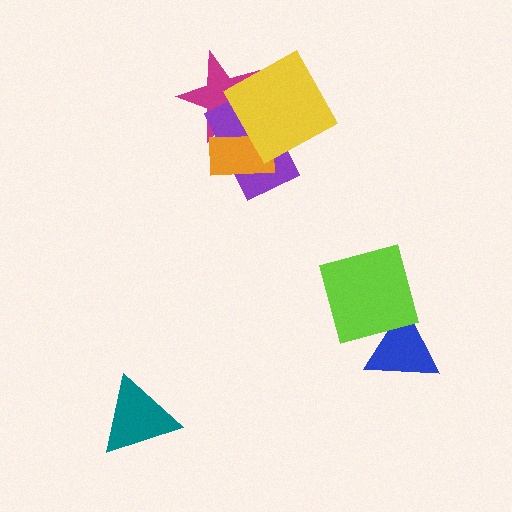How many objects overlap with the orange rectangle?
3 objects overlap with the orange rectangle.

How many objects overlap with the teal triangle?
0 objects overlap with the teal triangle.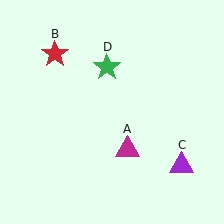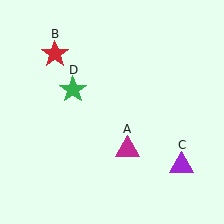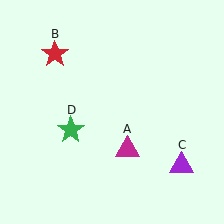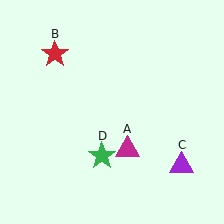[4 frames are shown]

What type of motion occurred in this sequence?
The green star (object D) rotated counterclockwise around the center of the scene.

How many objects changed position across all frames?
1 object changed position: green star (object D).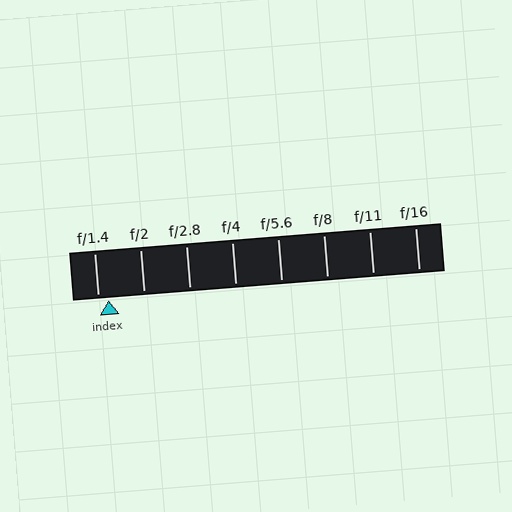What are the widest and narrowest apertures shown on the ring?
The widest aperture shown is f/1.4 and the narrowest is f/16.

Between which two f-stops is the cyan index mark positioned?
The index mark is between f/1.4 and f/2.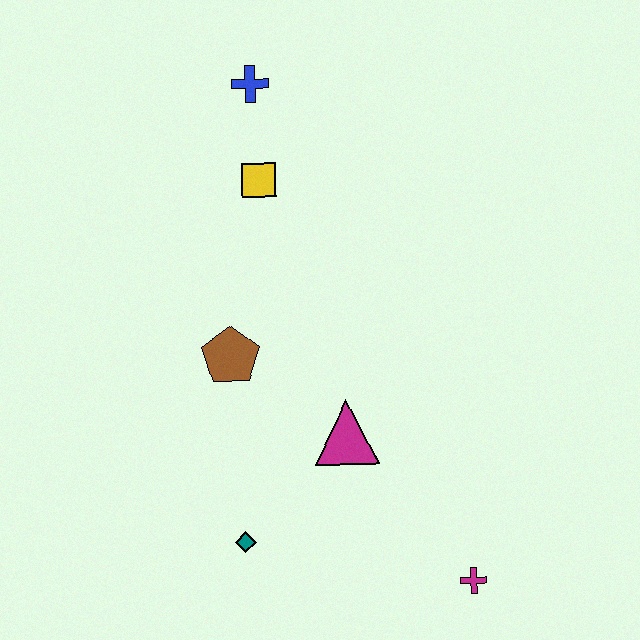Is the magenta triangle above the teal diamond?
Yes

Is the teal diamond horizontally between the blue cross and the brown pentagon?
Yes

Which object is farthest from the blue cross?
The magenta cross is farthest from the blue cross.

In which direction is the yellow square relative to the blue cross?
The yellow square is below the blue cross.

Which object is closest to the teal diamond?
The magenta triangle is closest to the teal diamond.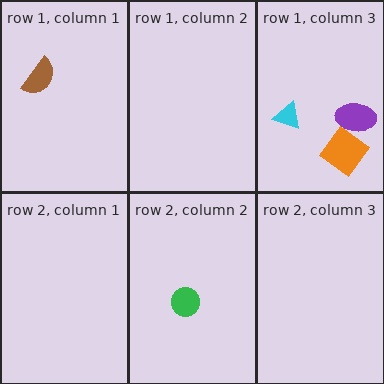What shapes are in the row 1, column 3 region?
The orange diamond, the cyan triangle, the purple ellipse.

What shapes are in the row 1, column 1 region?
The brown semicircle.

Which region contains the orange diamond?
The row 1, column 3 region.